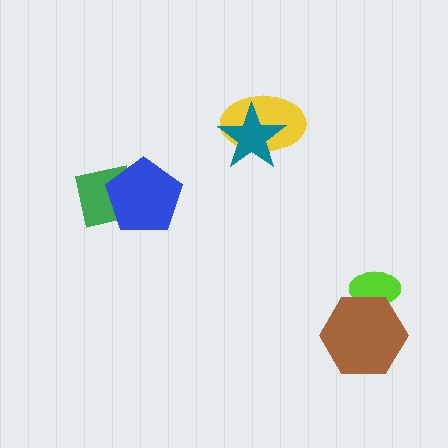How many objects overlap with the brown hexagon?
1 object overlaps with the brown hexagon.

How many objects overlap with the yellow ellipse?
1 object overlaps with the yellow ellipse.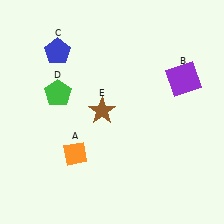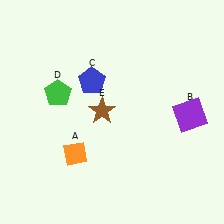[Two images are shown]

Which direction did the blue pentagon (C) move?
The blue pentagon (C) moved right.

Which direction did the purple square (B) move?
The purple square (B) moved down.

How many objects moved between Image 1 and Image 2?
2 objects moved between the two images.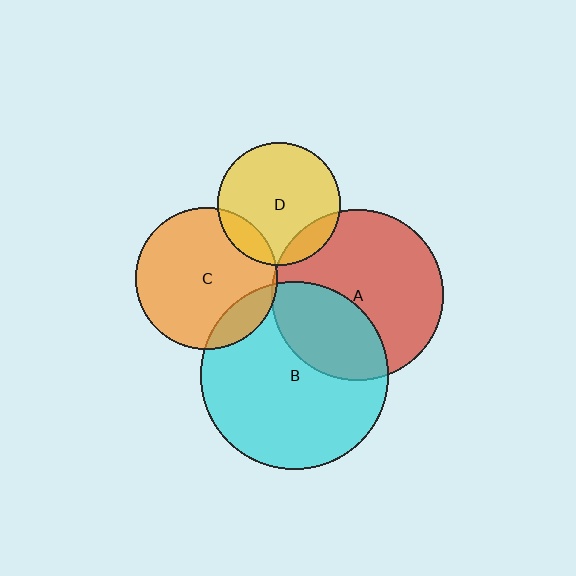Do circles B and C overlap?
Yes.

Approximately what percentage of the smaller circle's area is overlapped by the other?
Approximately 15%.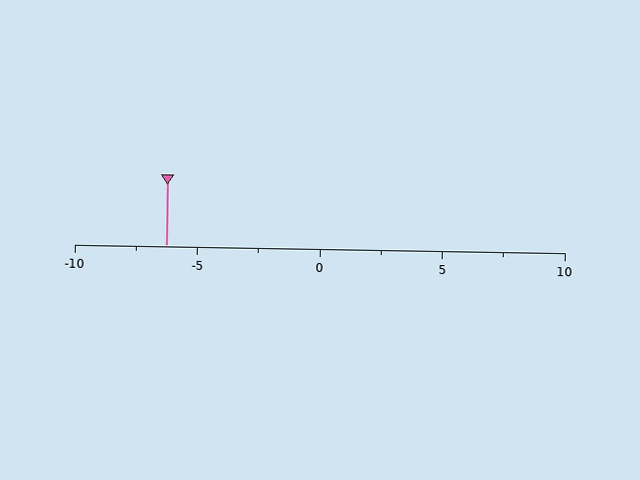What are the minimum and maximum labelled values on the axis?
The axis runs from -10 to 10.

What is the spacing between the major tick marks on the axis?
The major ticks are spaced 5 apart.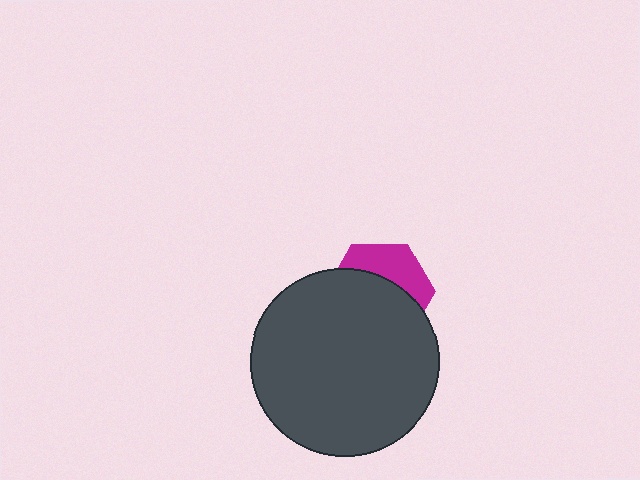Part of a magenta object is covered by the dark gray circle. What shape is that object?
It is a hexagon.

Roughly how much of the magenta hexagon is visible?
A small part of it is visible (roughly 36%).